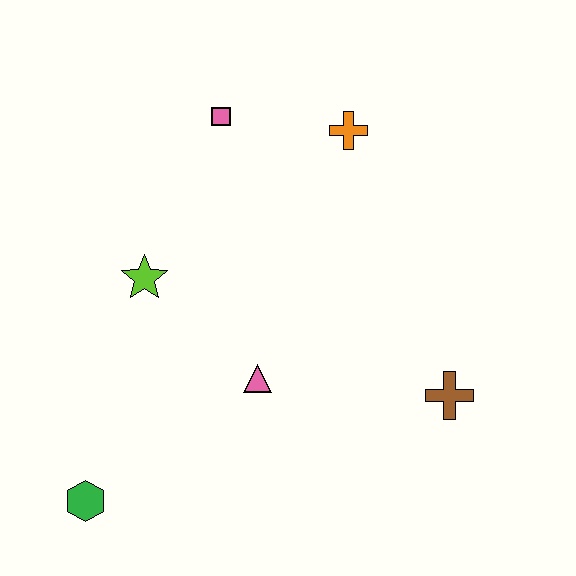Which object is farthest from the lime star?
The brown cross is farthest from the lime star.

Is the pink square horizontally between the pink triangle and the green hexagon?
Yes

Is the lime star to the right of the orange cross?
No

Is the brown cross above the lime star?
No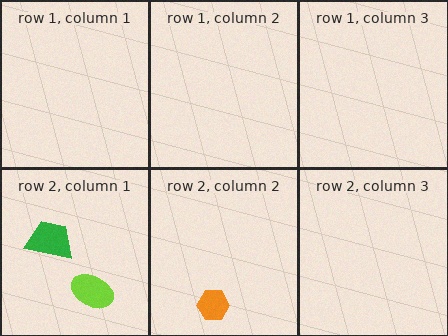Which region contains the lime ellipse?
The row 2, column 1 region.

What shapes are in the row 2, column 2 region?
The orange hexagon.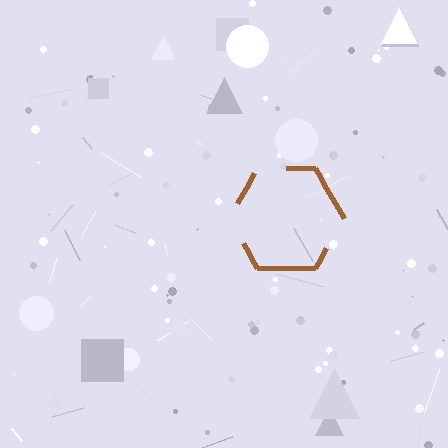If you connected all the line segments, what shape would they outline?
They would outline a hexagon.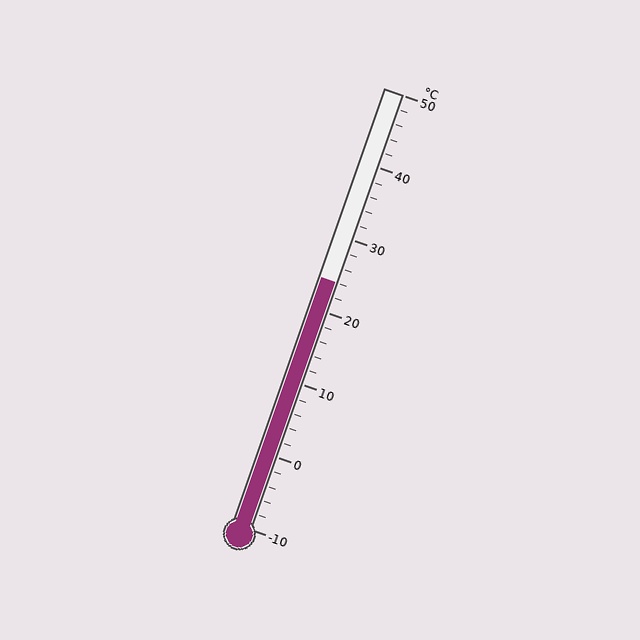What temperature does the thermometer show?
The thermometer shows approximately 24°C.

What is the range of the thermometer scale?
The thermometer scale ranges from -10°C to 50°C.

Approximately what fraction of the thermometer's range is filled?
The thermometer is filled to approximately 55% of its range.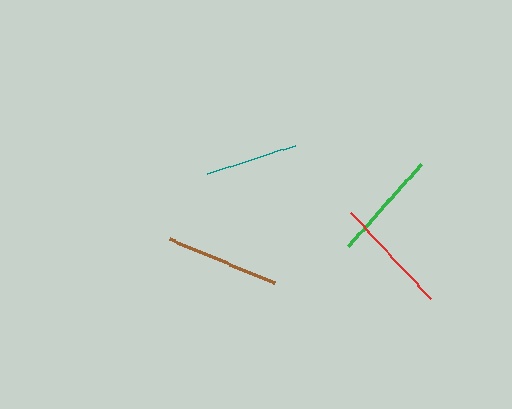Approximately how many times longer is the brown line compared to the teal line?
The brown line is approximately 1.2 times the length of the teal line.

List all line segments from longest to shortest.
From longest to shortest: red, brown, green, teal.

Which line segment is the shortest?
The teal line is the shortest at approximately 93 pixels.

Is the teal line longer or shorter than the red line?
The red line is longer than the teal line.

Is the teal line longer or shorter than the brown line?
The brown line is longer than the teal line.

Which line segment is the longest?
The red line is the longest at approximately 118 pixels.